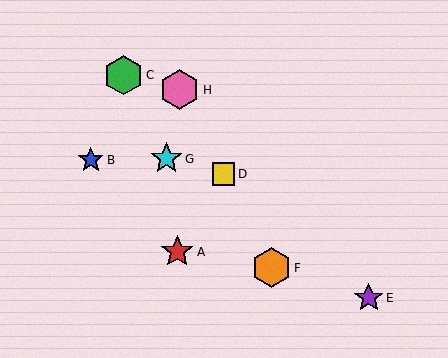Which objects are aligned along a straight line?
Objects D, F, H are aligned along a straight line.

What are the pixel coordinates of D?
Object D is at (223, 174).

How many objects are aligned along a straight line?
3 objects (D, F, H) are aligned along a straight line.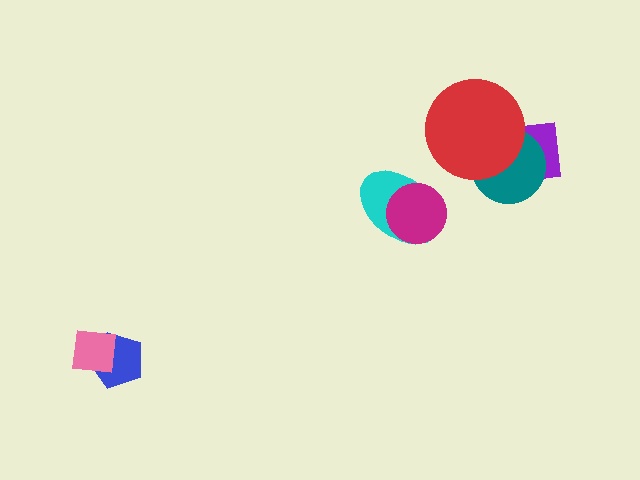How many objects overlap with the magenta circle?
1 object overlaps with the magenta circle.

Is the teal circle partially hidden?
Yes, it is partially covered by another shape.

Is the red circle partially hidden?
No, no other shape covers it.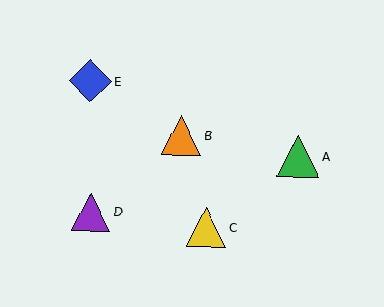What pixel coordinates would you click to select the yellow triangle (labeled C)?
Click at (206, 227) to select the yellow triangle C.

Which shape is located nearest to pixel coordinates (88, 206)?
The purple triangle (labeled D) at (91, 212) is nearest to that location.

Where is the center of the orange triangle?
The center of the orange triangle is at (181, 135).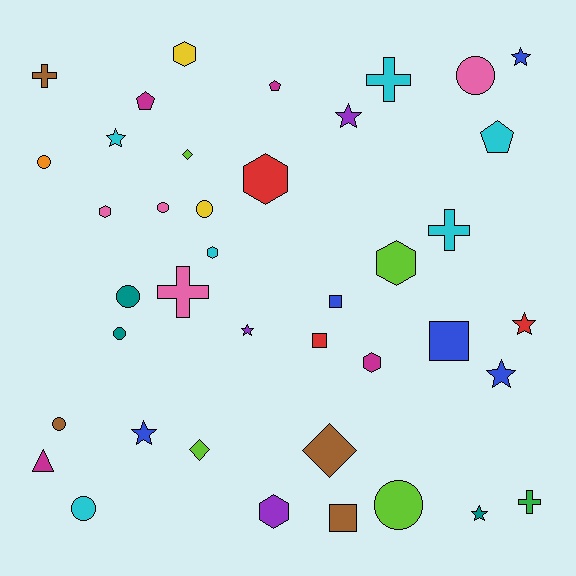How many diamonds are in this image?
There are 3 diamonds.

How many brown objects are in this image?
There are 4 brown objects.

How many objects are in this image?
There are 40 objects.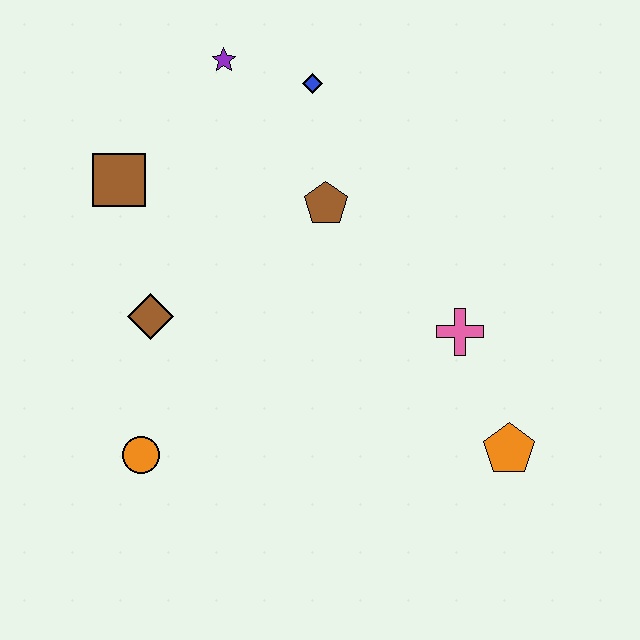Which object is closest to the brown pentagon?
The blue diamond is closest to the brown pentagon.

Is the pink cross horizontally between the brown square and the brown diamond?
No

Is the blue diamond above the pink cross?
Yes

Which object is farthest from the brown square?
The orange pentagon is farthest from the brown square.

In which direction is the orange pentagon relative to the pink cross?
The orange pentagon is below the pink cross.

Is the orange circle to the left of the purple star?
Yes